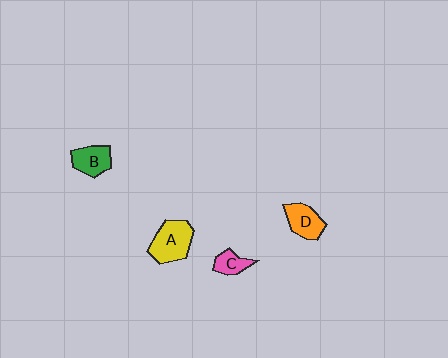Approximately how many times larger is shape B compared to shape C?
Approximately 1.5 times.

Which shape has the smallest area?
Shape C (pink).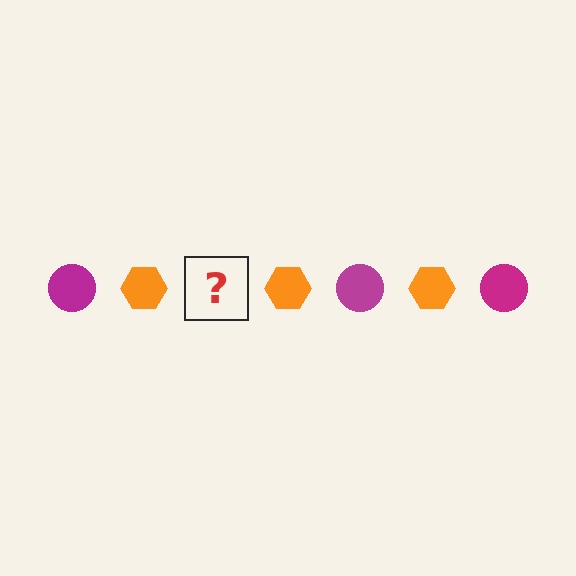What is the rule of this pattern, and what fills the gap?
The rule is that the pattern alternates between magenta circle and orange hexagon. The gap should be filled with a magenta circle.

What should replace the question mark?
The question mark should be replaced with a magenta circle.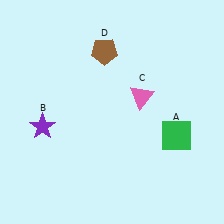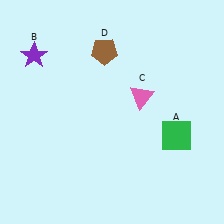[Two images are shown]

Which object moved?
The purple star (B) moved up.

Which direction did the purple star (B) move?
The purple star (B) moved up.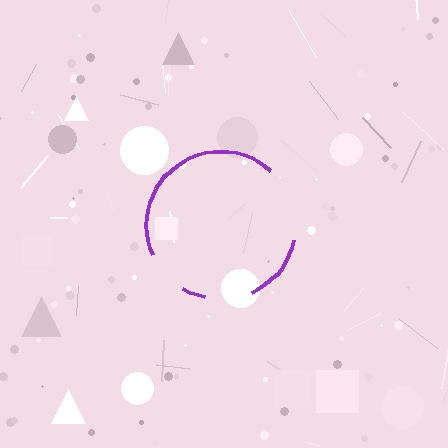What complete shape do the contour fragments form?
The contour fragments form a circle.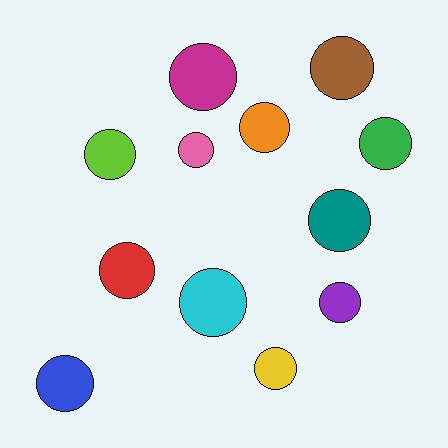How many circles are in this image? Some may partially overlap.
There are 12 circles.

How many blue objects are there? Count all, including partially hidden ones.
There is 1 blue object.